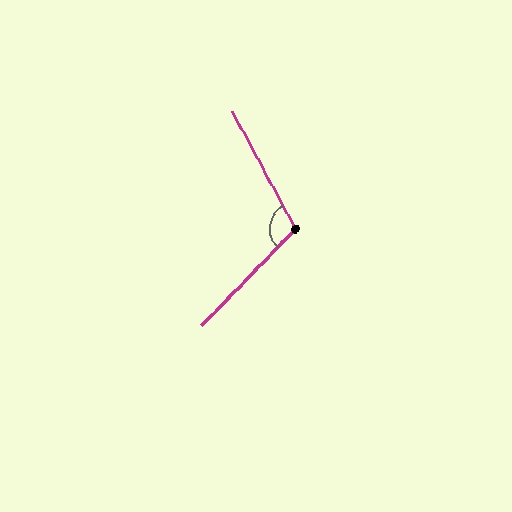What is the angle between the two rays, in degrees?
Approximately 107 degrees.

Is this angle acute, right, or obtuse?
It is obtuse.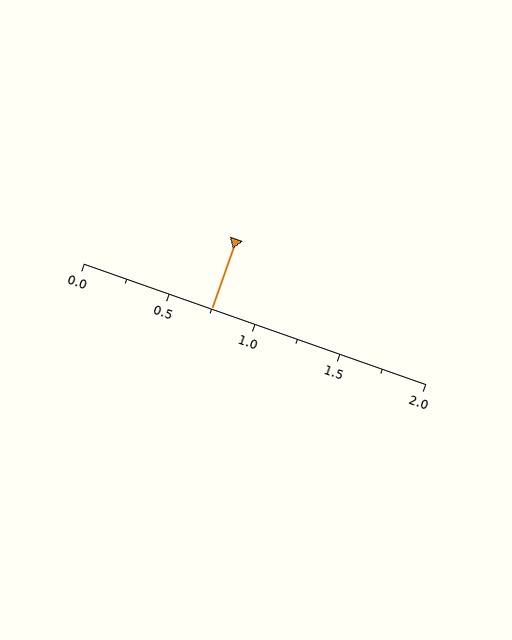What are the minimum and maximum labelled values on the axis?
The axis runs from 0.0 to 2.0.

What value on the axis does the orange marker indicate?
The marker indicates approximately 0.75.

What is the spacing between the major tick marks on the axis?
The major ticks are spaced 0.5 apart.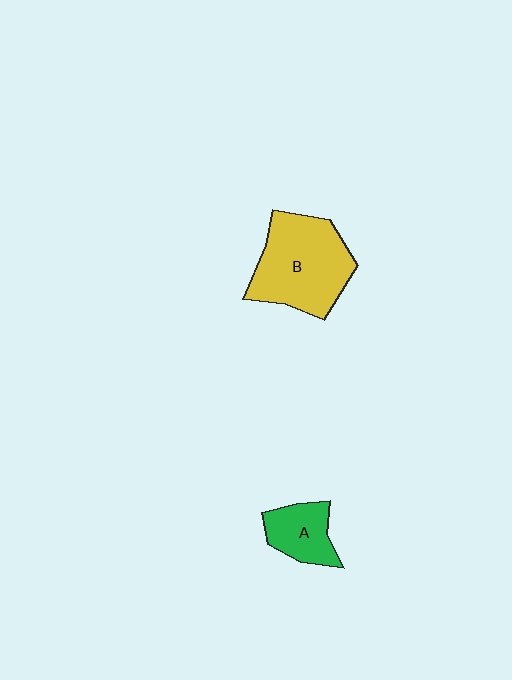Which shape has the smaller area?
Shape A (green).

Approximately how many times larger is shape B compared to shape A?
Approximately 2.2 times.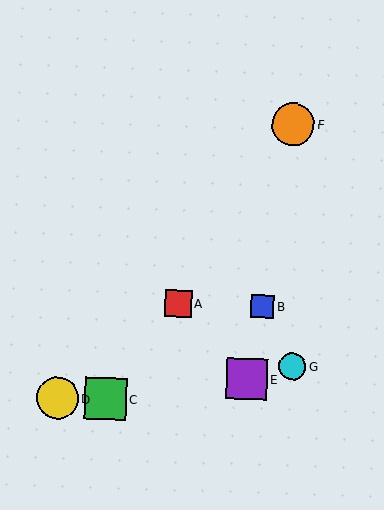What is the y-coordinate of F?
Object F is at y≈124.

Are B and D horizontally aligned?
No, B is at y≈307 and D is at y≈398.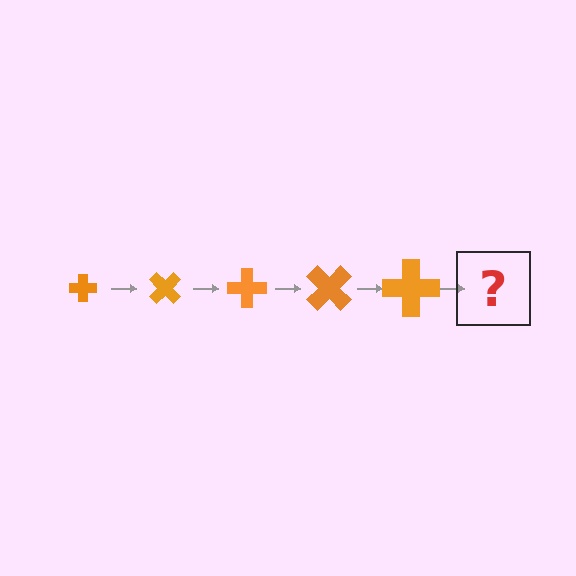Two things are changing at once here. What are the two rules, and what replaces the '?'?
The two rules are that the cross grows larger each step and it rotates 45 degrees each step. The '?' should be a cross, larger than the previous one and rotated 225 degrees from the start.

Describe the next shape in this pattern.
It should be a cross, larger than the previous one and rotated 225 degrees from the start.